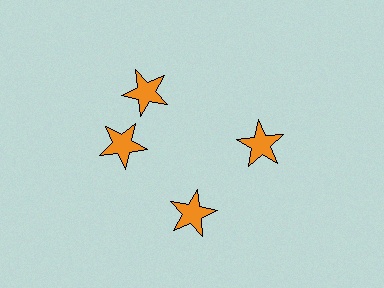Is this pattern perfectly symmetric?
No. The 4 orange stars are arranged in a ring, but one element near the 12 o'clock position is rotated out of alignment along the ring, breaking the 4-fold rotational symmetry.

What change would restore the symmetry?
The symmetry would be restored by rotating it back into even spacing with its neighbors so that all 4 stars sit at equal angles and equal distance from the center.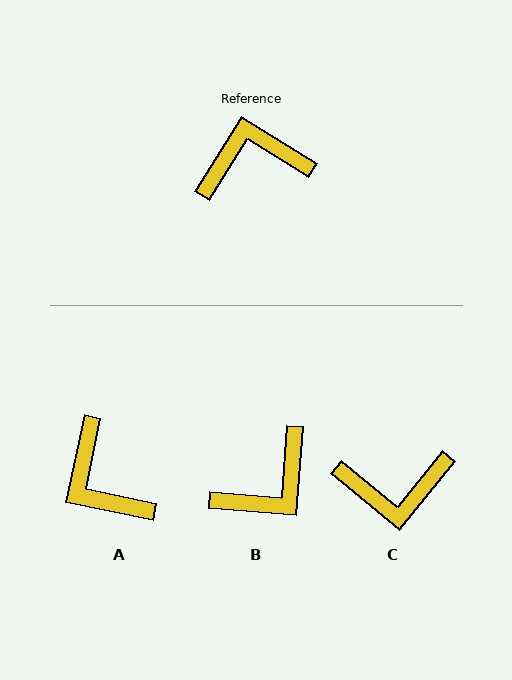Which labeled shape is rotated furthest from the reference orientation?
C, about 172 degrees away.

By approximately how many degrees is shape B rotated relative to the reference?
Approximately 153 degrees clockwise.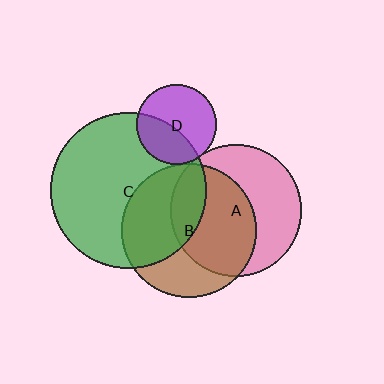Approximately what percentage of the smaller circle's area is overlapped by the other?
Approximately 5%.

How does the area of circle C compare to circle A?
Approximately 1.4 times.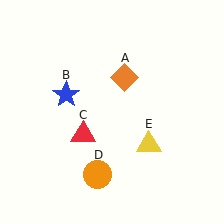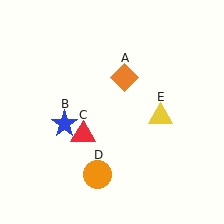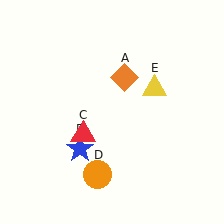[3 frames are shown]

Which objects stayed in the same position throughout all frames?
Orange diamond (object A) and red triangle (object C) and orange circle (object D) remained stationary.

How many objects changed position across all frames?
2 objects changed position: blue star (object B), yellow triangle (object E).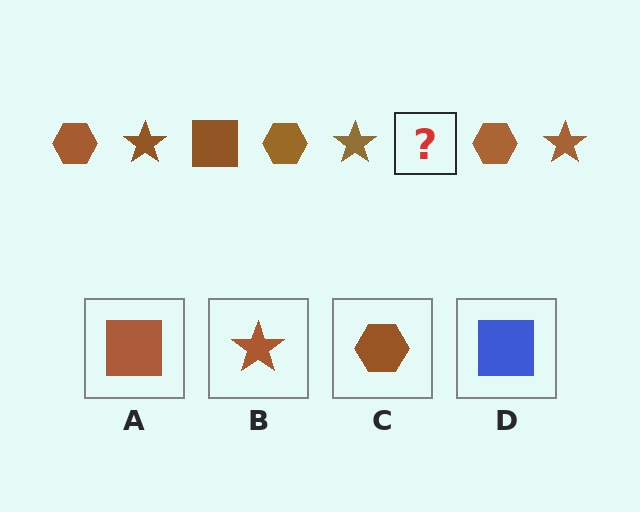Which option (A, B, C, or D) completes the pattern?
A.